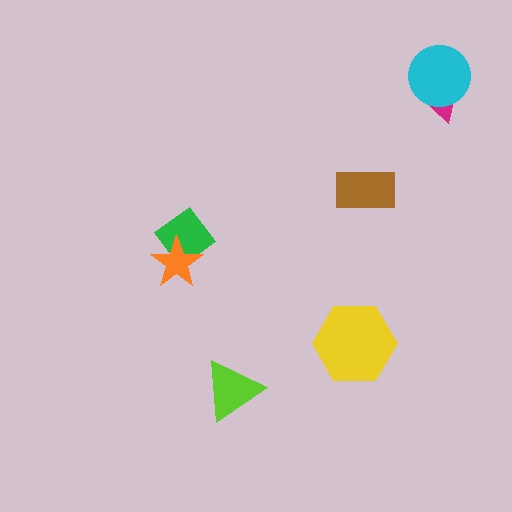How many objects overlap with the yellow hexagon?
0 objects overlap with the yellow hexagon.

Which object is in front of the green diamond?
The orange star is in front of the green diamond.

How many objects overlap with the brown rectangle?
0 objects overlap with the brown rectangle.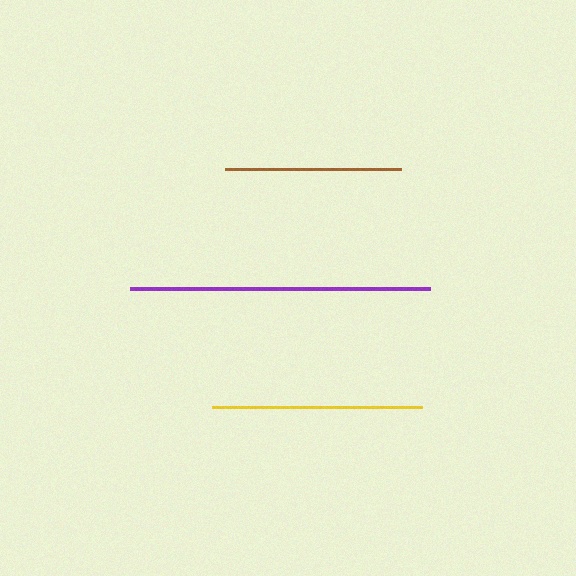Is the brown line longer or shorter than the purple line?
The purple line is longer than the brown line.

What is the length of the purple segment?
The purple segment is approximately 300 pixels long.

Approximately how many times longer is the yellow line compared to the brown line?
The yellow line is approximately 1.2 times the length of the brown line.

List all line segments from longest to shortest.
From longest to shortest: purple, yellow, brown.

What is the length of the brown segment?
The brown segment is approximately 176 pixels long.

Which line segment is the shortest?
The brown line is the shortest at approximately 176 pixels.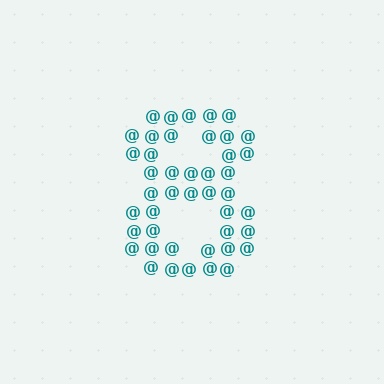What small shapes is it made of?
It is made of small at signs.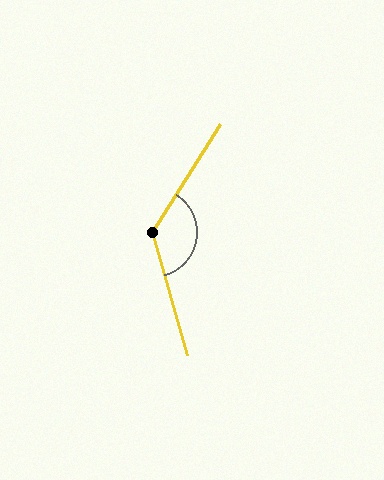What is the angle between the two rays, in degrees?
Approximately 132 degrees.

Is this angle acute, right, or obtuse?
It is obtuse.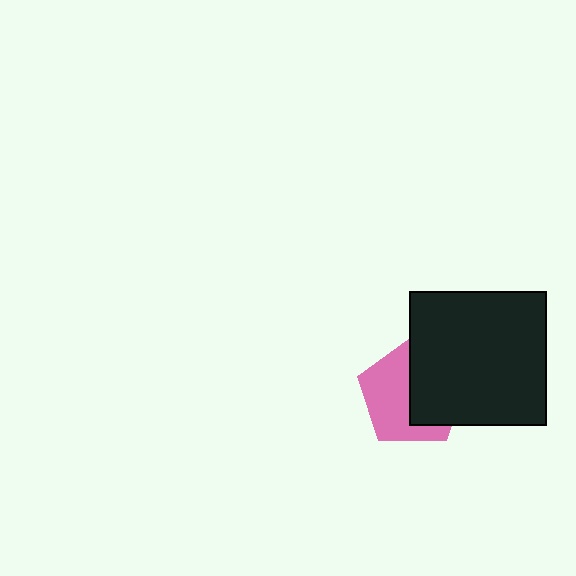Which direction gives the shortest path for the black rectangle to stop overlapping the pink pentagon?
Moving right gives the shortest separation.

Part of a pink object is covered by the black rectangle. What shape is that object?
It is a pentagon.